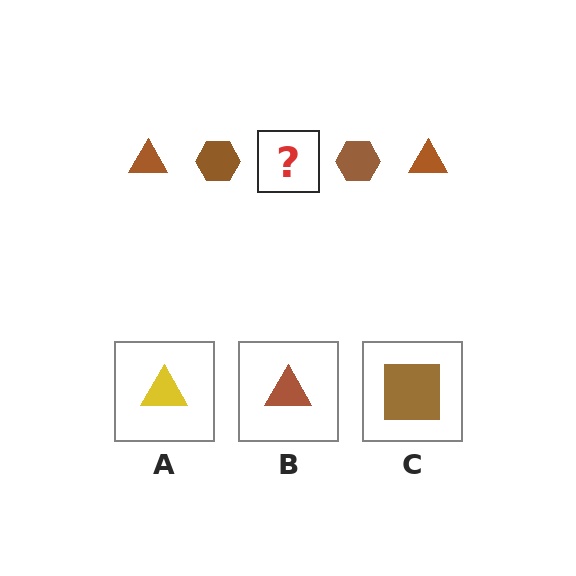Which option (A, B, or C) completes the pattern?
B.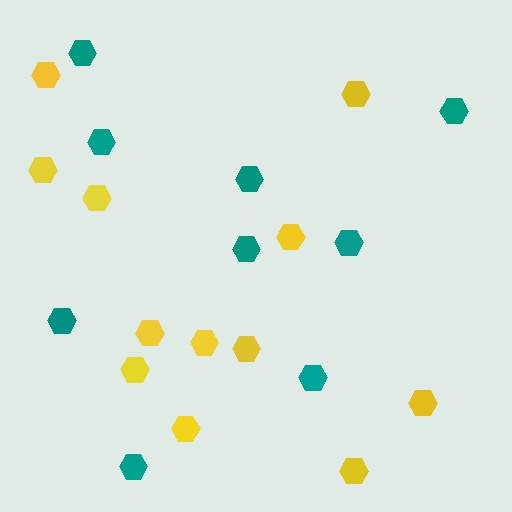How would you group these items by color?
There are 2 groups: one group of yellow hexagons (12) and one group of teal hexagons (9).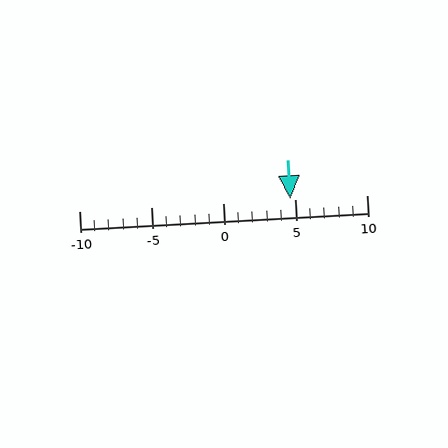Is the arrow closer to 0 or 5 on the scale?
The arrow is closer to 5.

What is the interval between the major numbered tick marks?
The major tick marks are spaced 5 units apart.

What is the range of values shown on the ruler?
The ruler shows values from -10 to 10.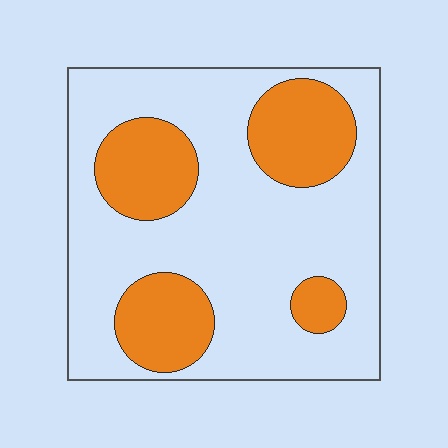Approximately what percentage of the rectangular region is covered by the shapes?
Approximately 30%.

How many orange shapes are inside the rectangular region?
4.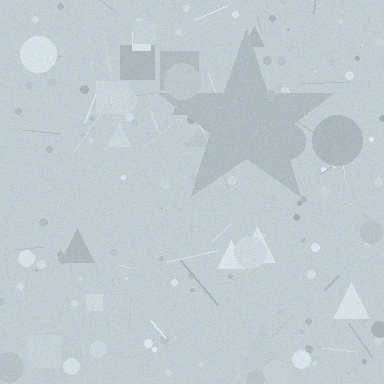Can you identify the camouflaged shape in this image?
The camouflaged shape is a star.